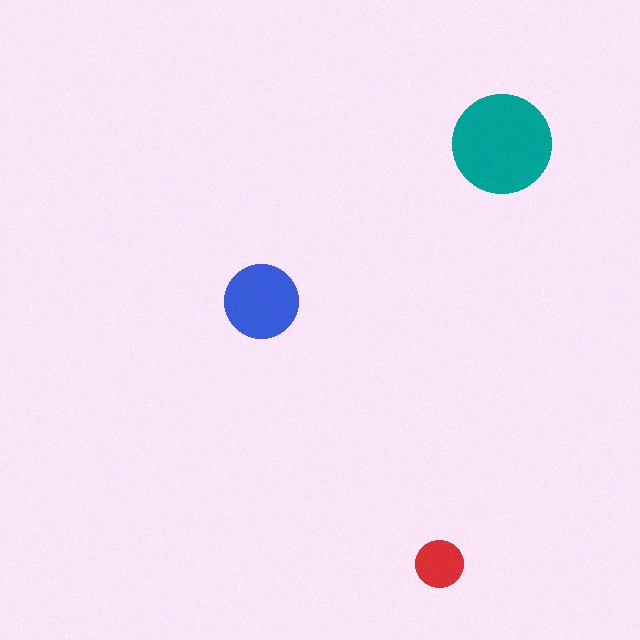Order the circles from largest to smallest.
the teal one, the blue one, the red one.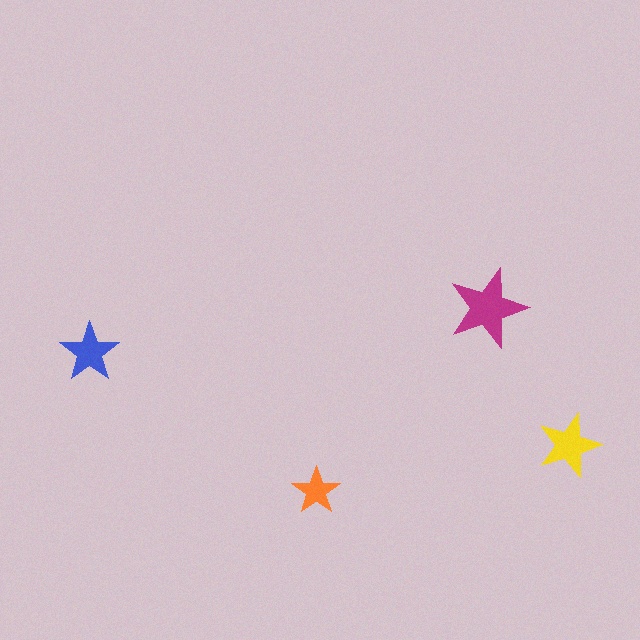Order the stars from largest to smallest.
the magenta one, the yellow one, the blue one, the orange one.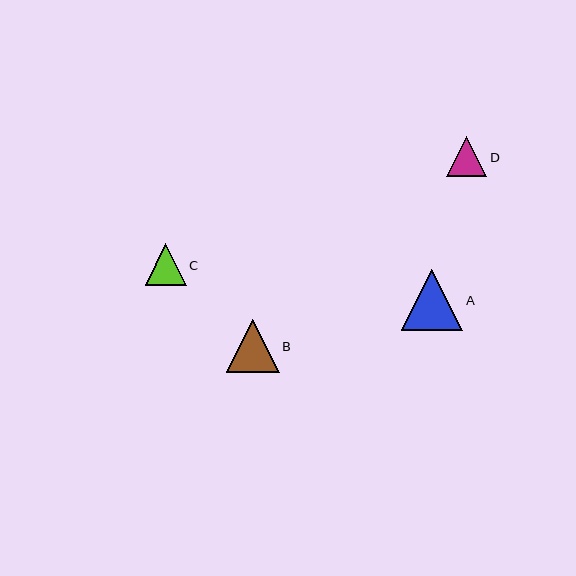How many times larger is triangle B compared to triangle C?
Triangle B is approximately 1.3 times the size of triangle C.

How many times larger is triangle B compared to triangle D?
Triangle B is approximately 1.3 times the size of triangle D.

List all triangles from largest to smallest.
From largest to smallest: A, B, C, D.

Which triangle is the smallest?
Triangle D is the smallest with a size of approximately 40 pixels.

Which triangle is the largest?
Triangle A is the largest with a size of approximately 62 pixels.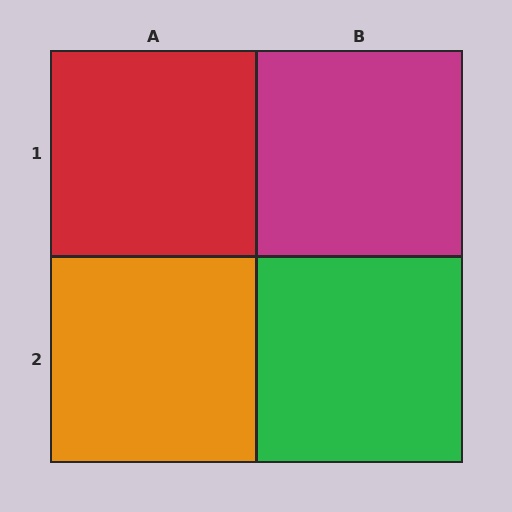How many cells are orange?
1 cell is orange.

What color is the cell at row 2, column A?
Orange.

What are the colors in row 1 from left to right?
Red, magenta.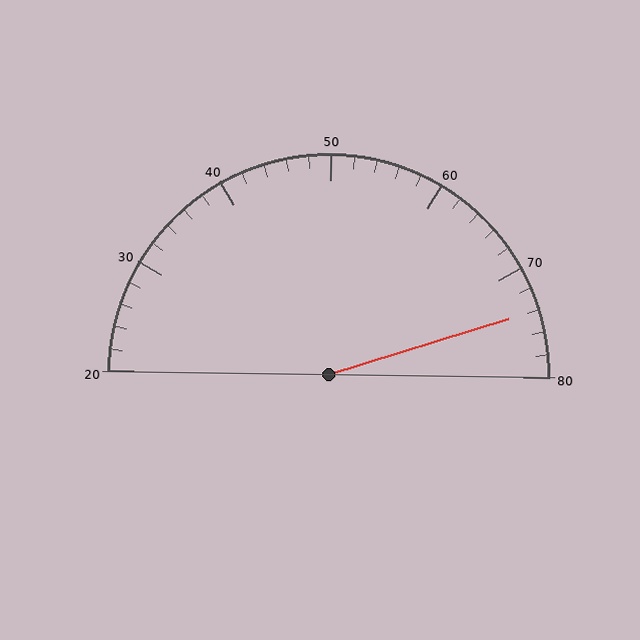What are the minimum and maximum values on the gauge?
The gauge ranges from 20 to 80.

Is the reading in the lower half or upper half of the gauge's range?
The reading is in the upper half of the range (20 to 80).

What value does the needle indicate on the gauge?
The needle indicates approximately 74.